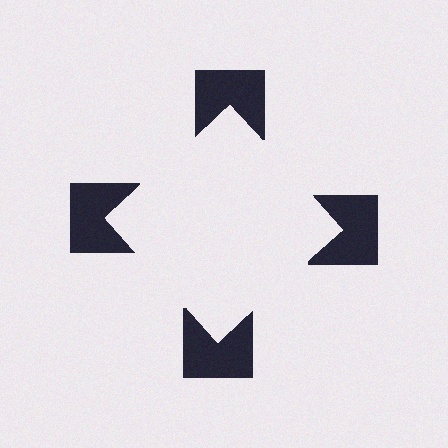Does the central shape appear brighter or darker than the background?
It typically appears slightly brighter than the background, even though no actual brightness change is drawn.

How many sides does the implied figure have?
4 sides.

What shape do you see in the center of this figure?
An illusory square — its edges are inferred from the aligned wedge cuts in the notched squares, not physically drawn.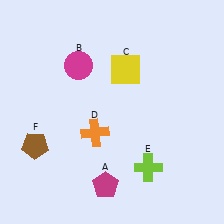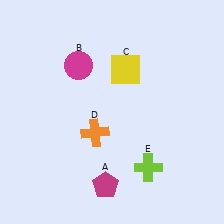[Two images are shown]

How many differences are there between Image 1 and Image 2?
There is 1 difference between the two images.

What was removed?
The brown pentagon (F) was removed in Image 2.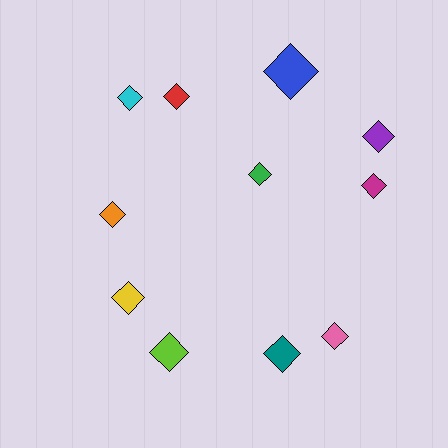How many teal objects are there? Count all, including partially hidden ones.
There is 1 teal object.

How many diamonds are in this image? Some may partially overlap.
There are 11 diamonds.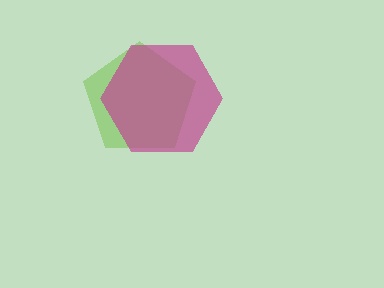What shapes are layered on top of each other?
The layered shapes are: a lime pentagon, a magenta hexagon.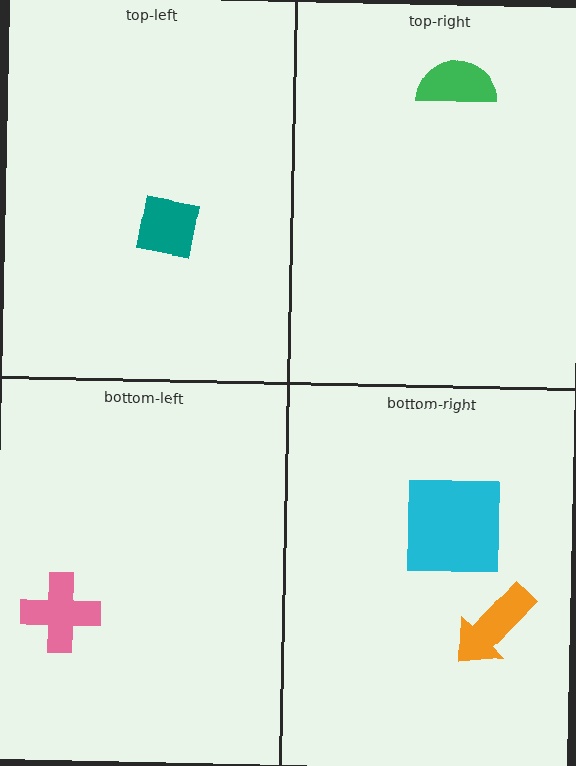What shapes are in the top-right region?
The green semicircle.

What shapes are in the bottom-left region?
The pink cross.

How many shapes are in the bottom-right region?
2.